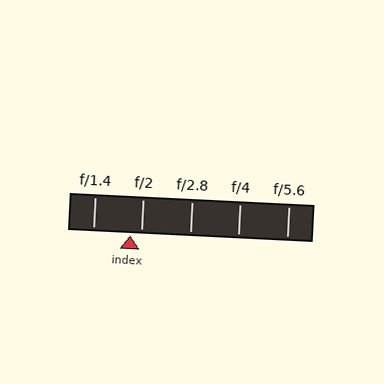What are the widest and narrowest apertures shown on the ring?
The widest aperture shown is f/1.4 and the narrowest is f/5.6.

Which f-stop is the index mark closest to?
The index mark is closest to f/2.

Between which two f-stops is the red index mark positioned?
The index mark is between f/1.4 and f/2.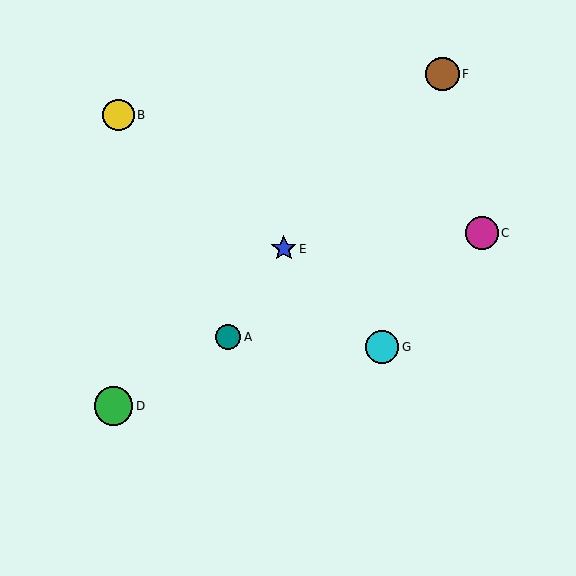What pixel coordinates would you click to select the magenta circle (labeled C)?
Click at (482, 233) to select the magenta circle C.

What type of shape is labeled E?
Shape E is a blue star.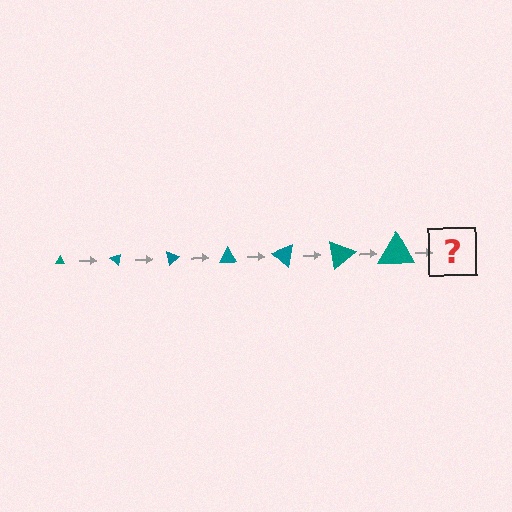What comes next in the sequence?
The next element should be a triangle, larger than the previous one and rotated 280 degrees from the start.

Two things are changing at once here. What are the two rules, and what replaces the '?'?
The two rules are that the triangle grows larger each step and it rotates 40 degrees each step. The '?' should be a triangle, larger than the previous one and rotated 280 degrees from the start.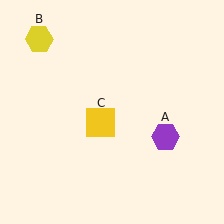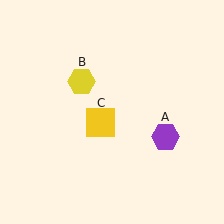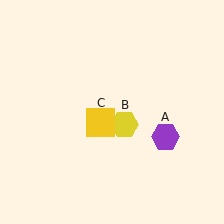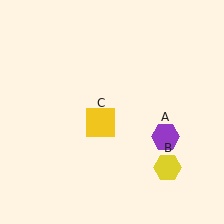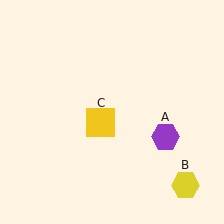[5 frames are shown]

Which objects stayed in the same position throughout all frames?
Purple hexagon (object A) and yellow square (object C) remained stationary.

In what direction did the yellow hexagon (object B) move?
The yellow hexagon (object B) moved down and to the right.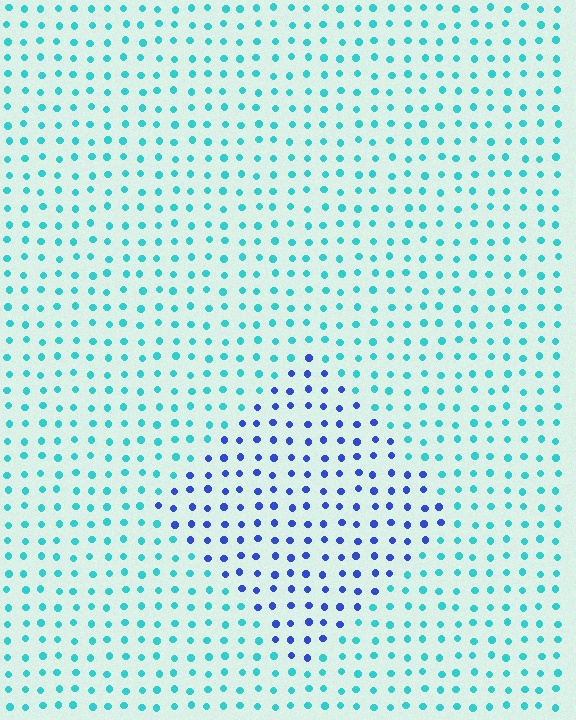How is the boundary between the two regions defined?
The boundary is defined purely by a slight shift in hue (about 51 degrees). Spacing, size, and orientation are identical on both sides.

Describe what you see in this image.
The image is filled with small cyan elements in a uniform arrangement. A diamond-shaped region is visible where the elements are tinted to a slightly different hue, forming a subtle color boundary.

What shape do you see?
I see a diamond.